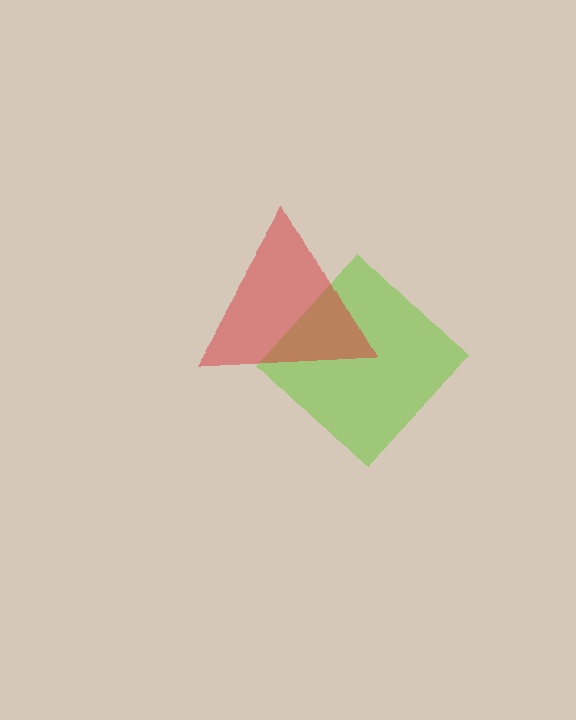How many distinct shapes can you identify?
There are 2 distinct shapes: a lime diamond, a red triangle.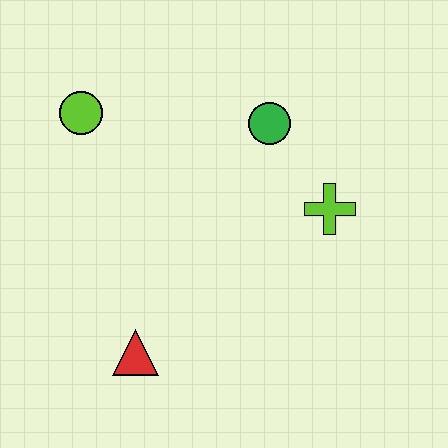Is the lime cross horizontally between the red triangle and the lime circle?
No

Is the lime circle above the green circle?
Yes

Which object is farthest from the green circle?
The red triangle is farthest from the green circle.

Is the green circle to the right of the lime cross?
No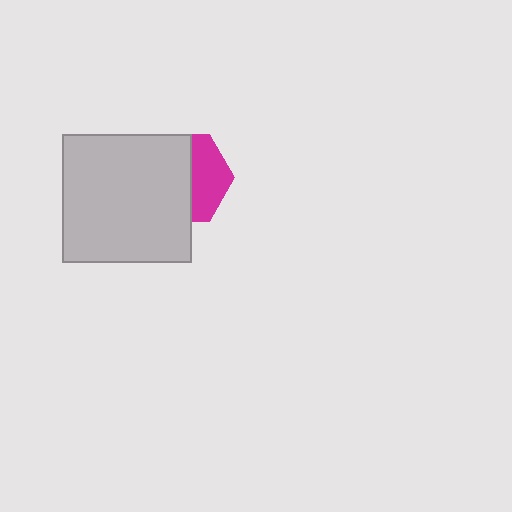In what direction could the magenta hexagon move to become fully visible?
The magenta hexagon could move right. That would shift it out from behind the light gray square entirely.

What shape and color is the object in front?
The object in front is a light gray square.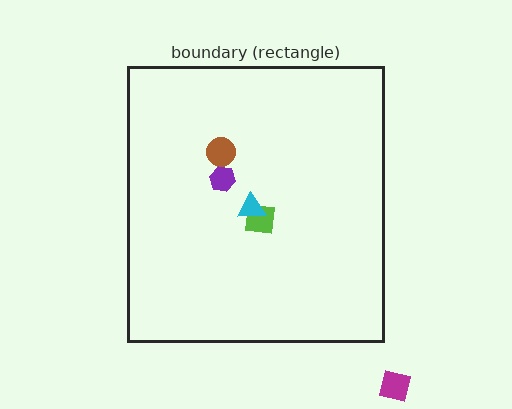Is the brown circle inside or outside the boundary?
Inside.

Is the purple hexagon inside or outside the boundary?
Inside.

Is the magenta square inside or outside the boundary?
Outside.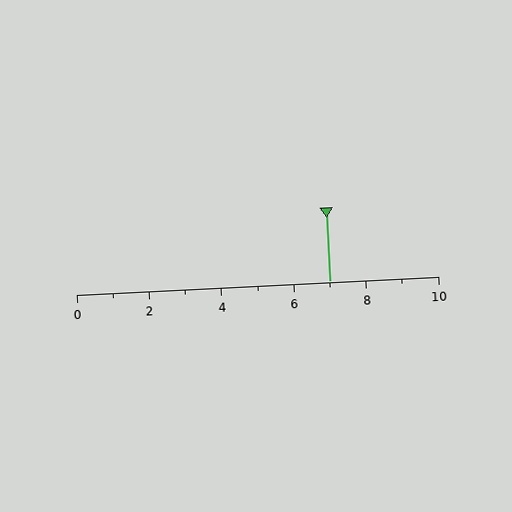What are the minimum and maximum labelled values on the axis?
The axis runs from 0 to 10.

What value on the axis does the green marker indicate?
The marker indicates approximately 7.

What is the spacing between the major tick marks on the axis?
The major ticks are spaced 2 apart.